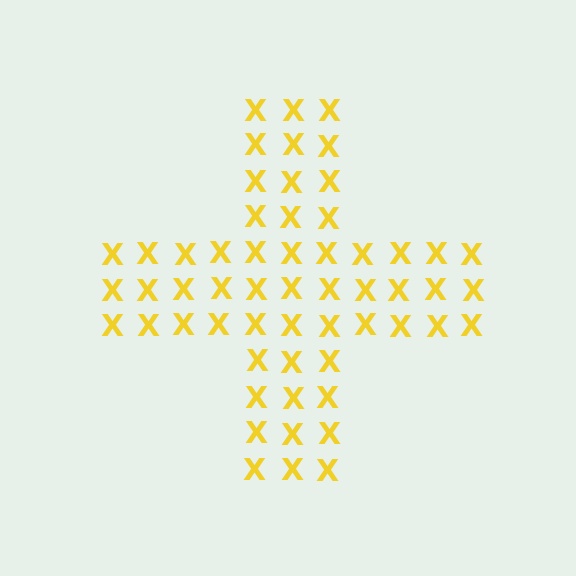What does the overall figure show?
The overall figure shows a cross.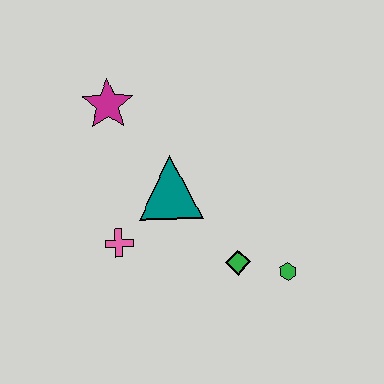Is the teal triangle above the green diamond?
Yes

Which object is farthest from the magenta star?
The green hexagon is farthest from the magenta star.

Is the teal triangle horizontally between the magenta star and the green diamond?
Yes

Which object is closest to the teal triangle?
The pink cross is closest to the teal triangle.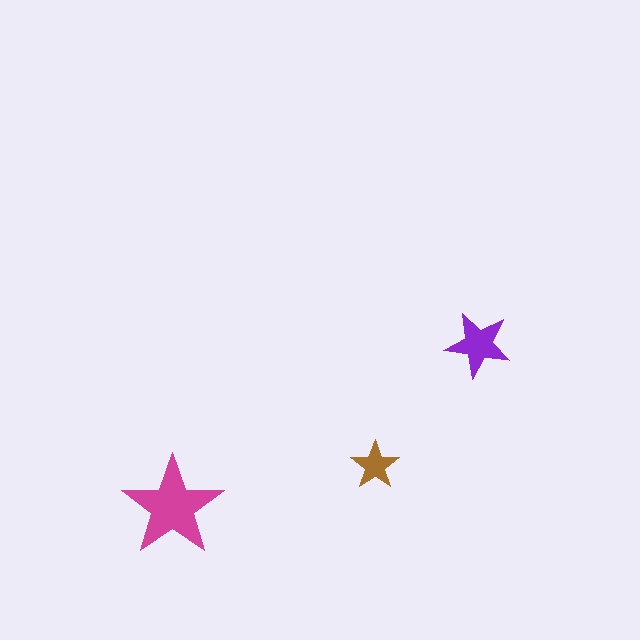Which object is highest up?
The purple star is topmost.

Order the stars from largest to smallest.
the magenta one, the purple one, the brown one.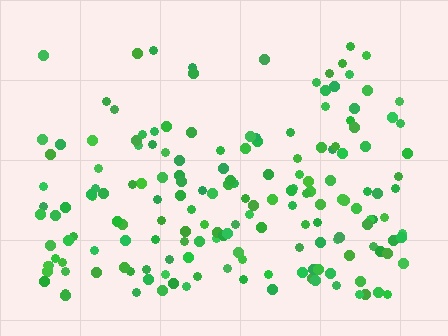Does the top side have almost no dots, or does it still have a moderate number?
Still a moderate number, just noticeably fewer than the bottom.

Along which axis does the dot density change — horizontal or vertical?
Vertical.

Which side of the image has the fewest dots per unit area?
The top.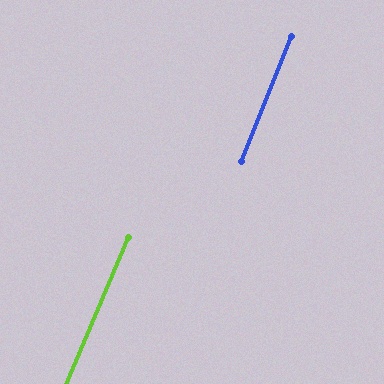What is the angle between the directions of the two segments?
Approximately 1 degree.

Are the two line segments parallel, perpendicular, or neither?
Parallel — their directions differ by only 1.3°.